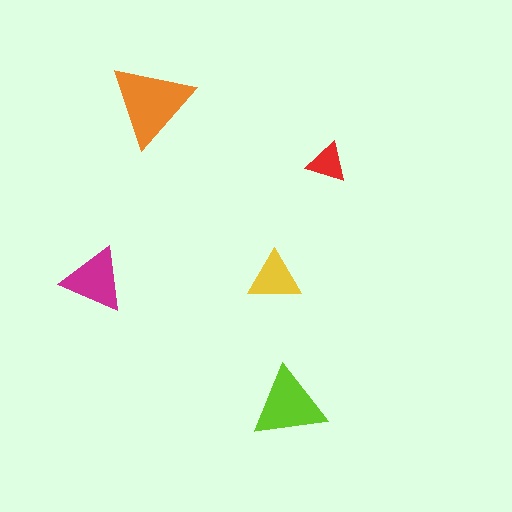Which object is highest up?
The orange triangle is topmost.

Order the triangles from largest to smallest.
the orange one, the lime one, the magenta one, the yellow one, the red one.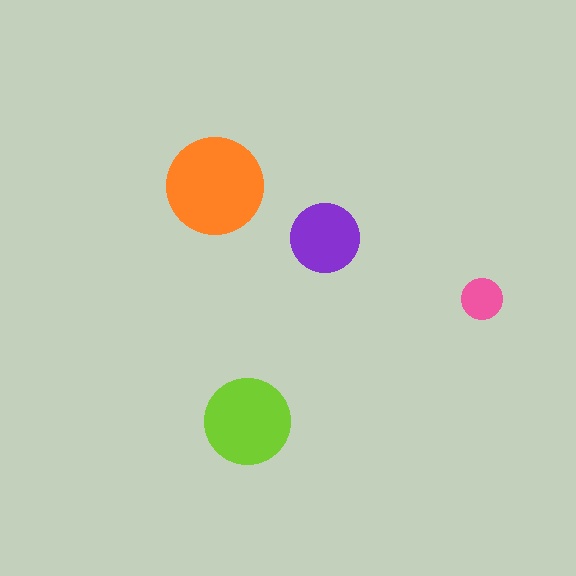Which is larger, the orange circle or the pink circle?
The orange one.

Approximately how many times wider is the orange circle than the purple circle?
About 1.5 times wider.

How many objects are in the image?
There are 4 objects in the image.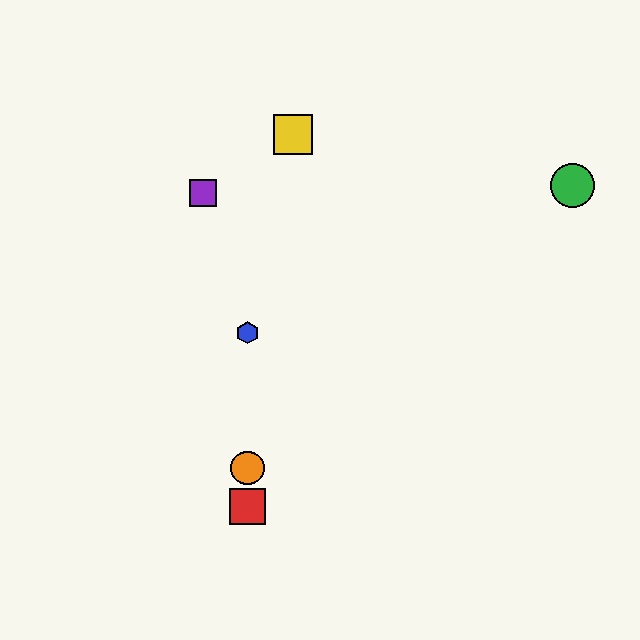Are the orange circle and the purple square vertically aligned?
No, the orange circle is at x≈248 and the purple square is at x≈203.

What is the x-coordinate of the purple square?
The purple square is at x≈203.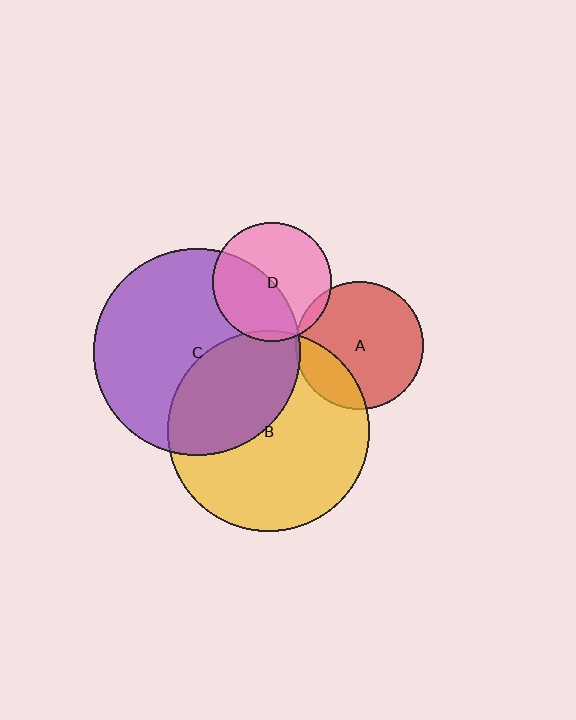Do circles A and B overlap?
Yes.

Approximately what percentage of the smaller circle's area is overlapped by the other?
Approximately 20%.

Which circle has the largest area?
Circle C (purple).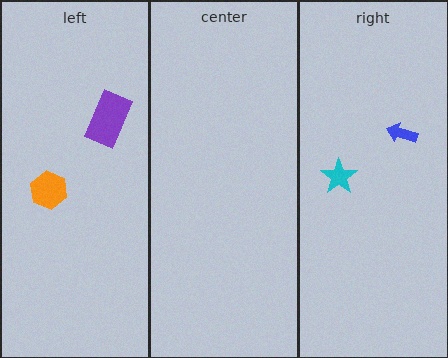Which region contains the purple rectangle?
The left region.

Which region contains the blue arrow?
The right region.